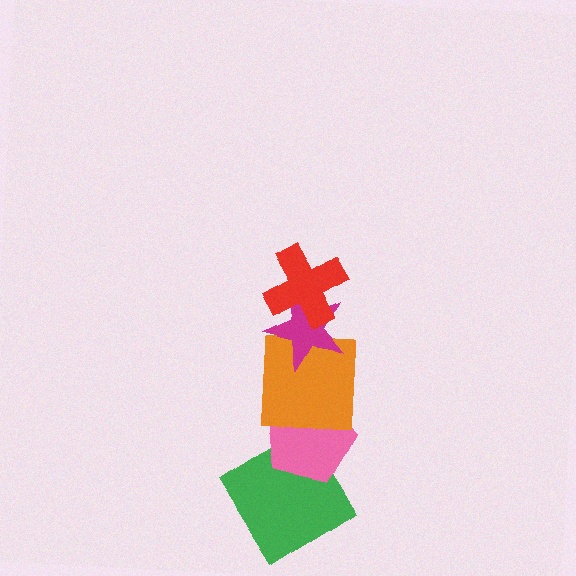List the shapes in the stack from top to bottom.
From top to bottom: the red cross, the magenta star, the orange square, the pink pentagon, the green diamond.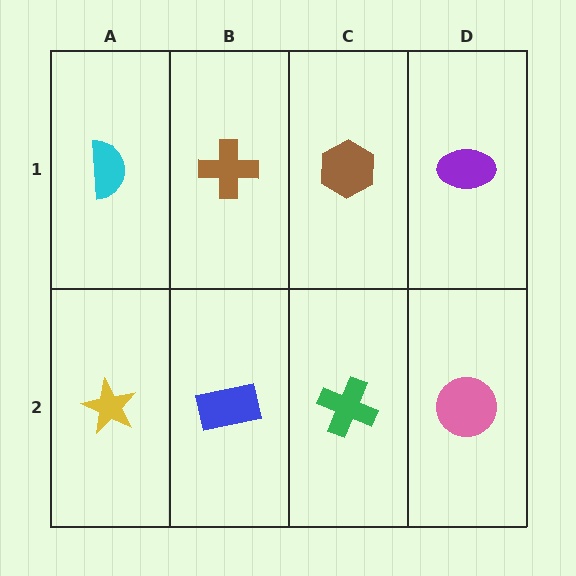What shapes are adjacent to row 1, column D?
A pink circle (row 2, column D), a brown hexagon (row 1, column C).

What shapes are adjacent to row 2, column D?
A purple ellipse (row 1, column D), a green cross (row 2, column C).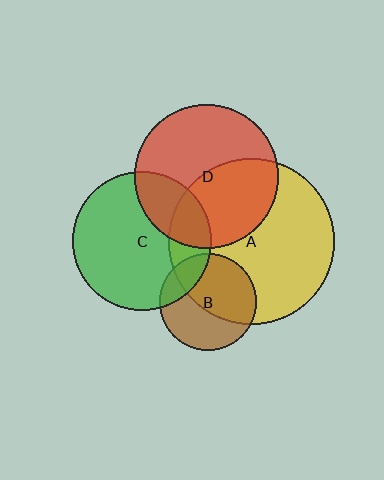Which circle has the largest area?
Circle A (yellow).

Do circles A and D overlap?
Yes.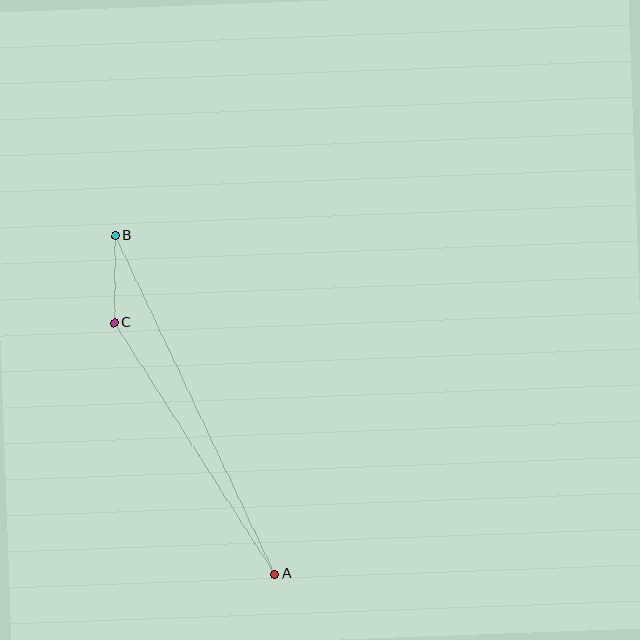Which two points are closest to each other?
Points B and C are closest to each other.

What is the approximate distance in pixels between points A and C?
The distance between A and C is approximately 298 pixels.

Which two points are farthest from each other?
Points A and B are farthest from each other.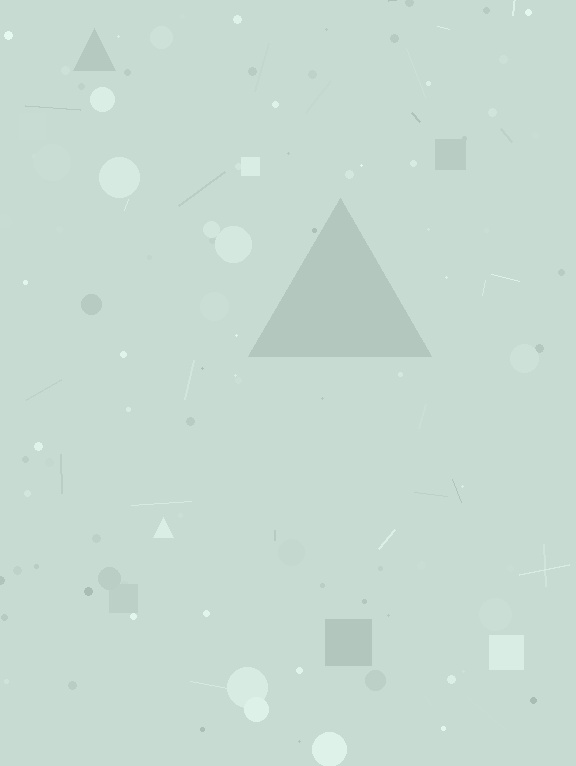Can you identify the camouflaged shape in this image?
The camouflaged shape is a triangle.